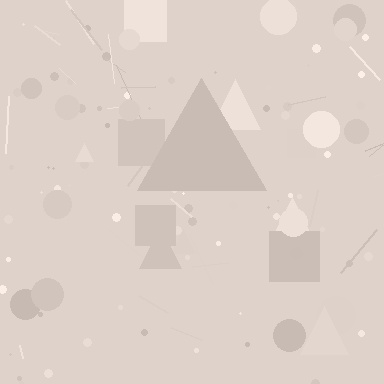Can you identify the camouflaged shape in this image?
The camouflaged shape is a triangle.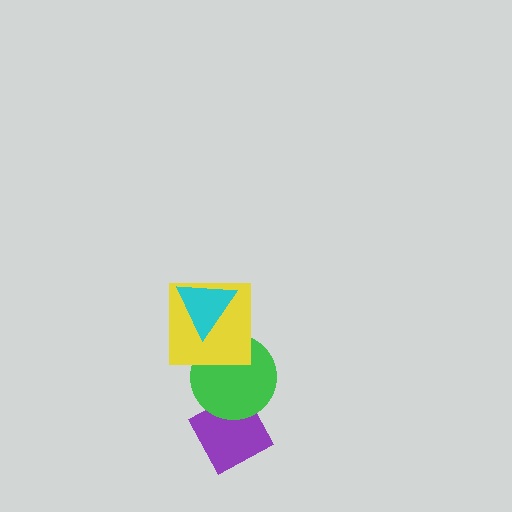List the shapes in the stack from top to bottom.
From top to bottom: the cyan triangle, the yellow square, the green circle, the purple diamond.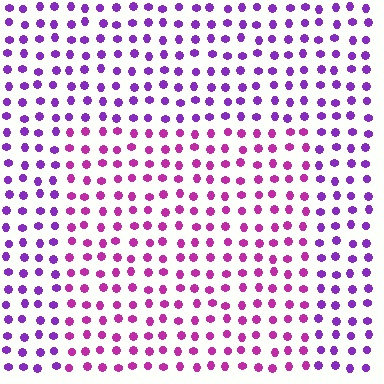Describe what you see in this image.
The image is filled with small purple elements in a uniform arrangement. A rectangle-shaped region is visible where the elements are tinted to a slightly different hue, forming a subtle color boundary.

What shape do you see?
I see a rectangle.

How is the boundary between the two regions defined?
The boundary is defined purely by a slight shift in hue (about 33 degrees). Spacing, size, and orientation are identical on both sides.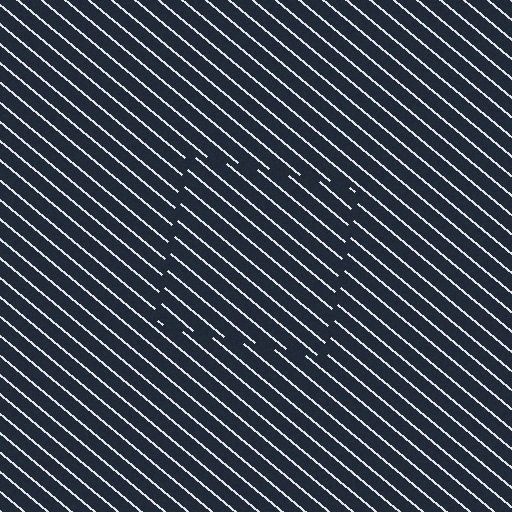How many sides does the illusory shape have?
4 sides — the line-ends trace a square.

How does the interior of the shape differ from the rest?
The interior of the shape contains the same grating, shifted by half a period — the contour is defined by the phase discontinuity where line-ends from the inner and outer gratings abut.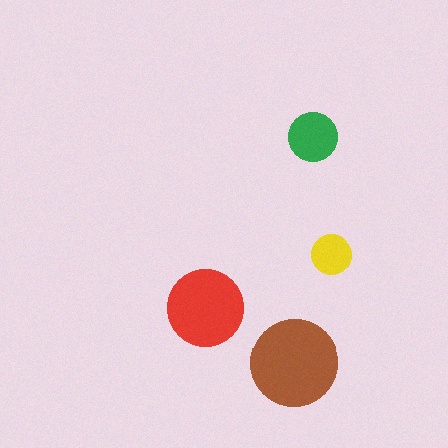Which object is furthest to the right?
The yellow circle is rightmost.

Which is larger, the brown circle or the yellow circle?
The brown one.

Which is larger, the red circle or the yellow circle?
The red one.